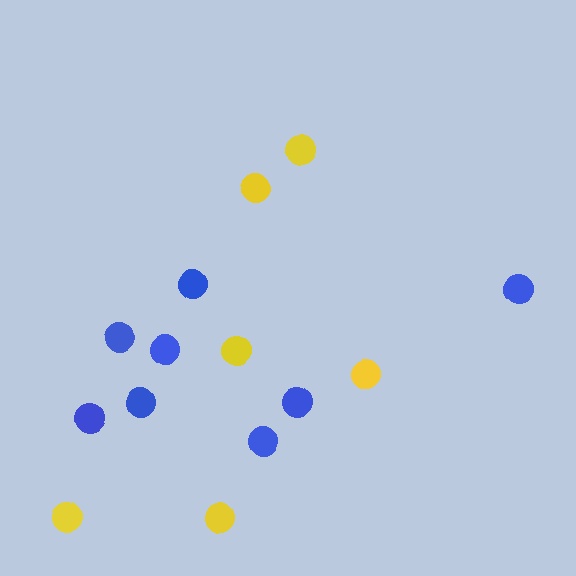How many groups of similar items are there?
There are 2 groups: one group of blue circles (8) and one group of yellow circles (6).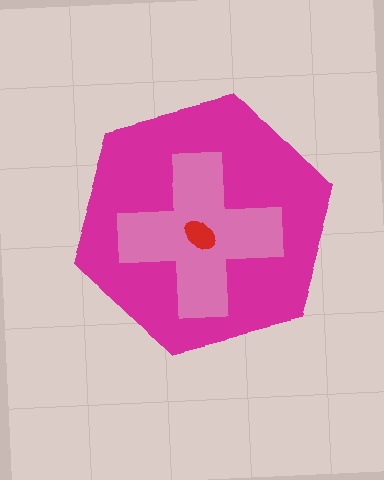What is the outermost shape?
The magenta hexagon.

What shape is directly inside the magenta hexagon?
The pink cross.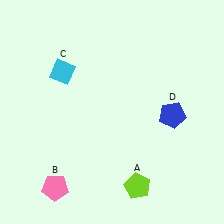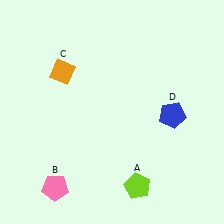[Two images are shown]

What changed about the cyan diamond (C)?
In Image 1, C is cyan. In Image 2, it changed to orange.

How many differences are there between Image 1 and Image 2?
There is 1 difference between the two images.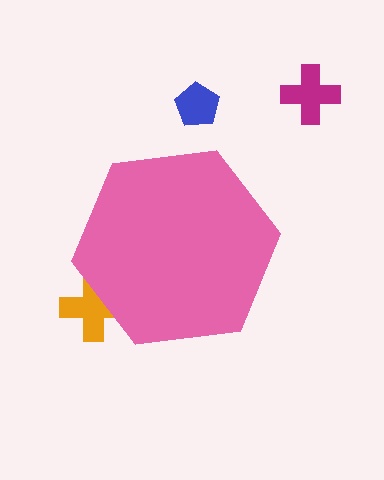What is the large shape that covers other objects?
A pink hexagon.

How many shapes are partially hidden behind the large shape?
1 shape is partially hidden.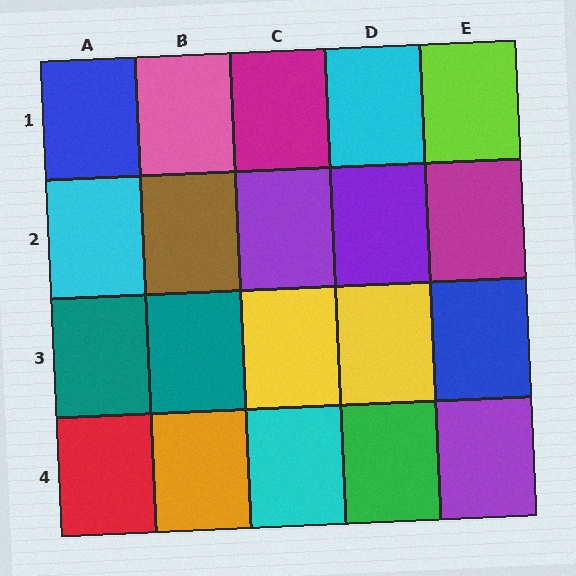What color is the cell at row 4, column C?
Cyan.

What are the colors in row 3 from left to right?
Teal, teal, yellow, yellow, blue.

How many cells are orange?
1 cell is orange.